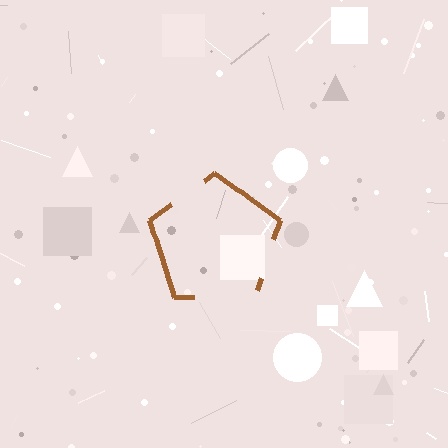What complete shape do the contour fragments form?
The contour fragments form a pentagon.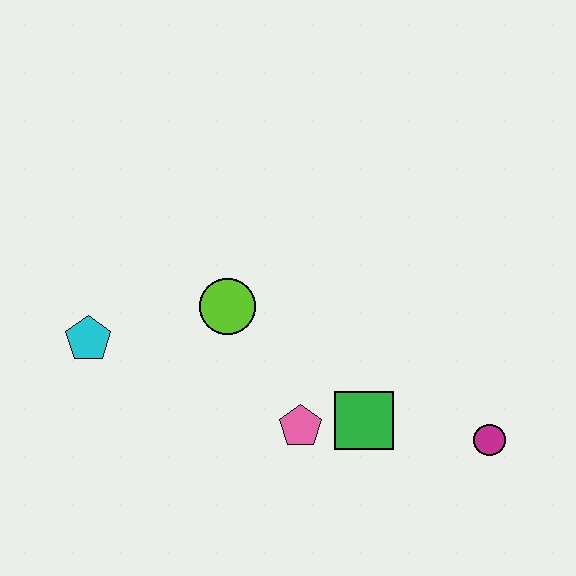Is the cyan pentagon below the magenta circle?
No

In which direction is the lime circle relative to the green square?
The lime circle is to the left of the green square.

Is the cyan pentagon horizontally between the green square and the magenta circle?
No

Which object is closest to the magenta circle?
The green square is closest to the magenta circle.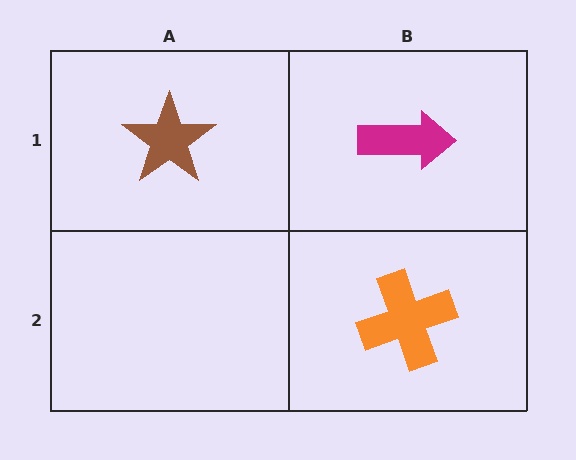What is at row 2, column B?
An orange cross.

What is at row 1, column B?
A magenta arrow.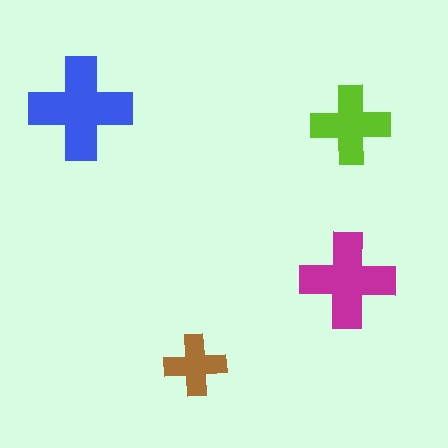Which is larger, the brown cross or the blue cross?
The blue one.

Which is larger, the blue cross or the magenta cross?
The blue one.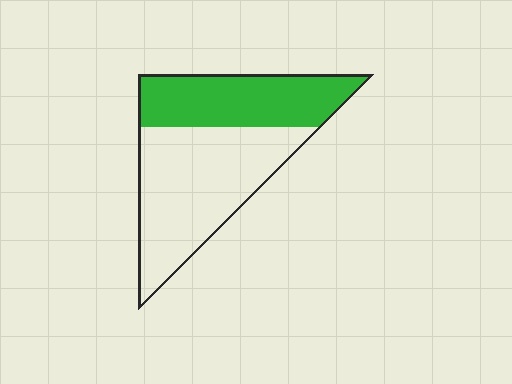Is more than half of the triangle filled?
No.